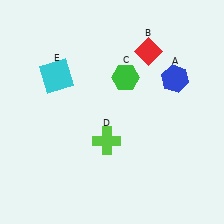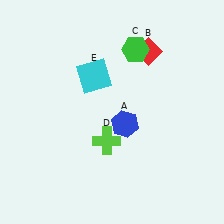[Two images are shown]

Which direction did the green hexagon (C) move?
The green hexagon (C) moved up.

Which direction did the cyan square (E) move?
The cyan square (E) moved right.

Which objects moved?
The objects that moved are: the blue hexagon (A), the green hexagon (C), the cyan square (E).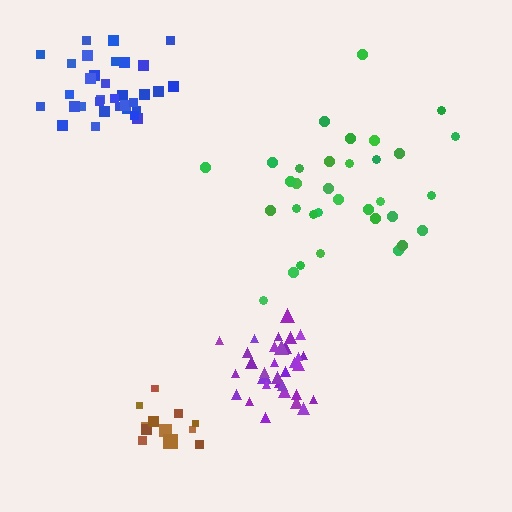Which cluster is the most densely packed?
Purple.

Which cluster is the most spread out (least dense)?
Green.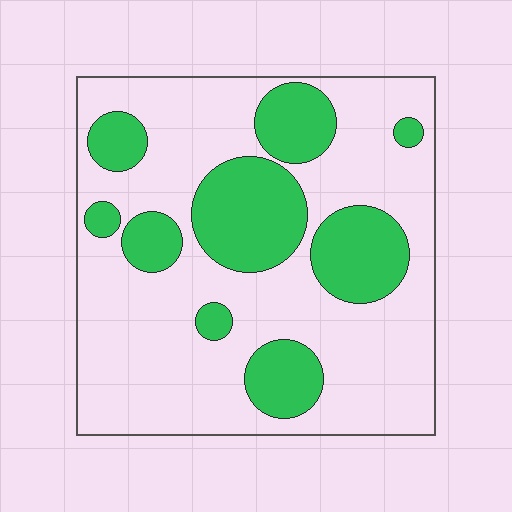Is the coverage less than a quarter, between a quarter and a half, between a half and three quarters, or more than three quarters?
Between a quarter and a half.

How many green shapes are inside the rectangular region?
9.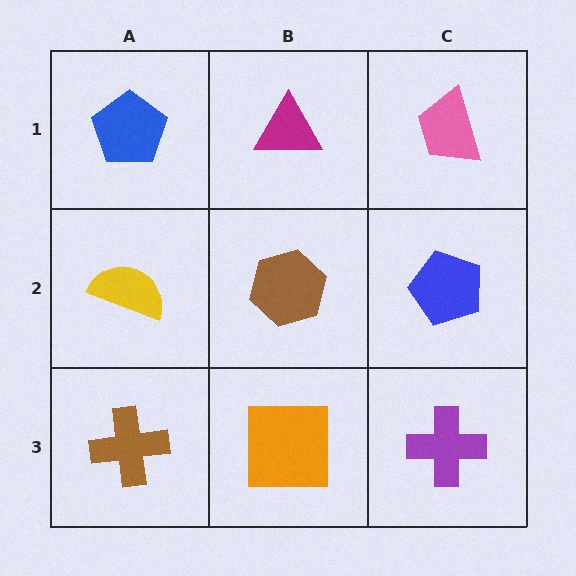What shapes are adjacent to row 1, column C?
A blue pentagon (row 2, column C), a magenta triangle (row 1, column B).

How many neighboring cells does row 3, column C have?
2.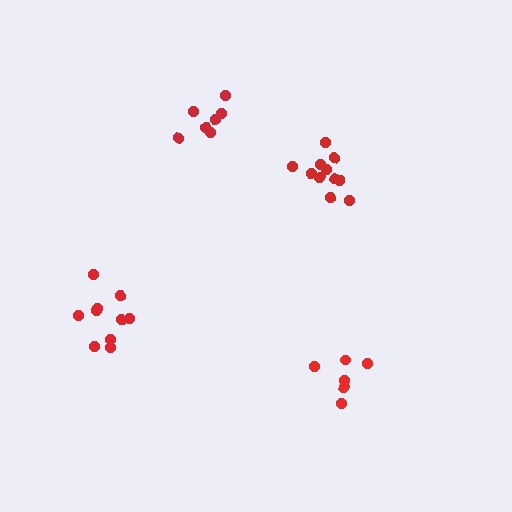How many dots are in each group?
Group 1: 10 dots, Group 2: 6 dots, Group 3: 7 dots, Group 4: 11 dots (34 total).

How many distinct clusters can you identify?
There are 4 distinct clusters.